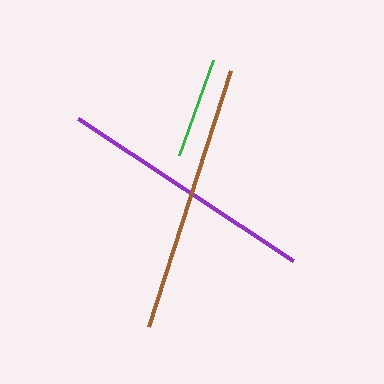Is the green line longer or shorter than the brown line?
The brown line is longer than the green line.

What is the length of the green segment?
The green segment is approximately 101 pixels long.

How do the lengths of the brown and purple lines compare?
The brown and purple lines are approximately the same length.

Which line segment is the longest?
The brown line is the longest at approximately 269 pixels.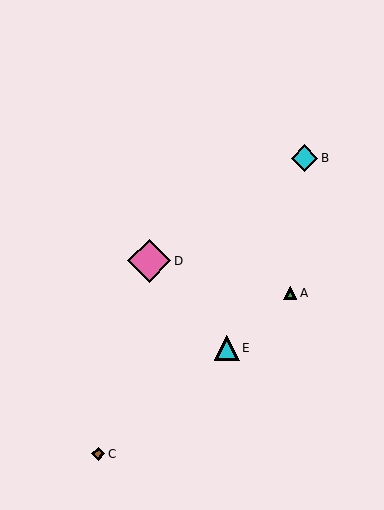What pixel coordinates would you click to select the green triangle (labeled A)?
Click at (290, 293) to select the green triangle A.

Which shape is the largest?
The pink diamond (labeled D) is the largest.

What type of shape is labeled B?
Shape B is a cyan diamond.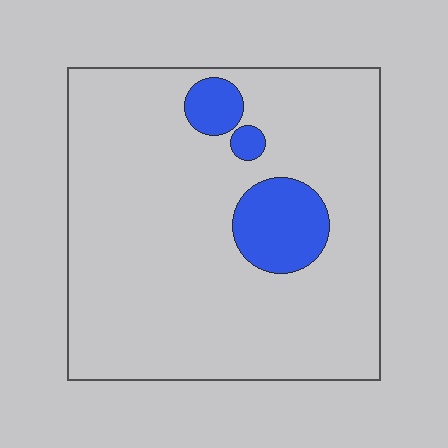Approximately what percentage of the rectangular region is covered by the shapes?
Approximately 10%.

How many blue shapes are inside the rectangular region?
3.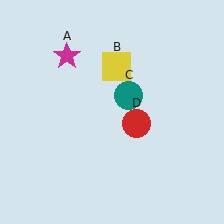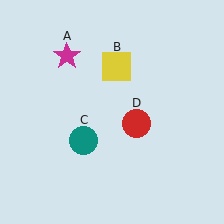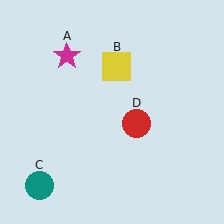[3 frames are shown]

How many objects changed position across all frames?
1 object changed position: teal circle (object C).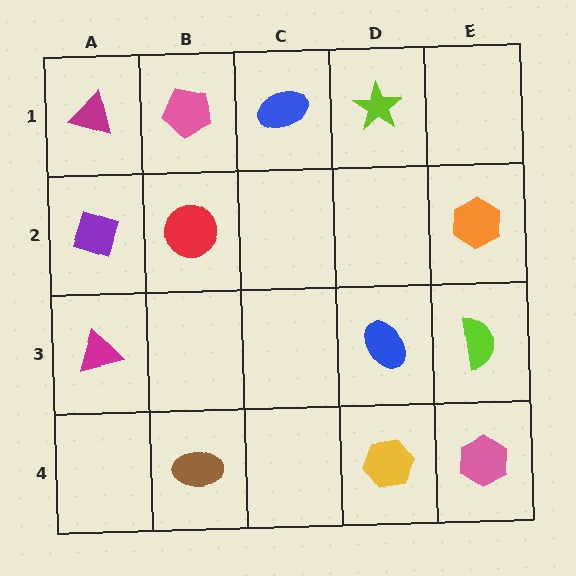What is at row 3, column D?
A blue ellipse.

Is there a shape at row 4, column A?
No, that cell is empty.